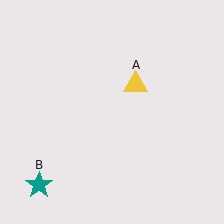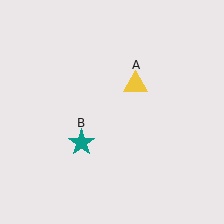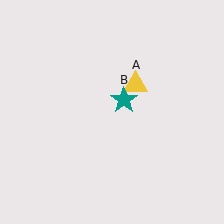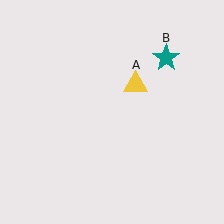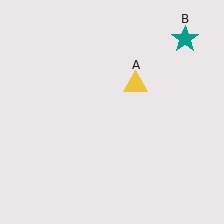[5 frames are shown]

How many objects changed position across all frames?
1 object changed position: teal star (object B).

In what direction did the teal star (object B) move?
The teal star (object B) moved up and to the right.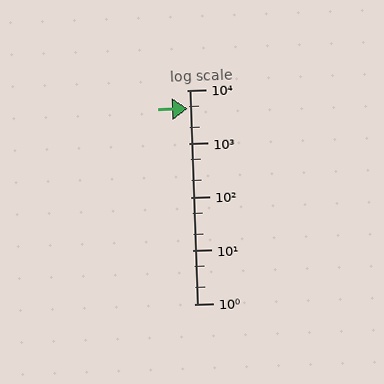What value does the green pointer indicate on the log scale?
The pointer indicates approximately 4500.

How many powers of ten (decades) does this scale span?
The scale spans 4 decades, from 1 to 10000.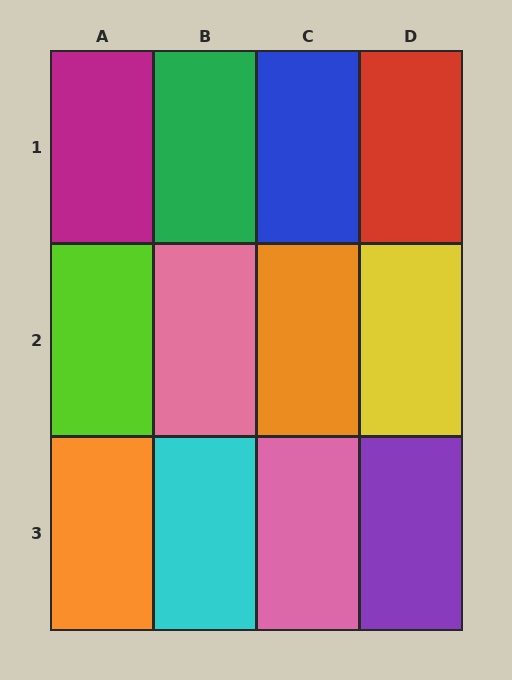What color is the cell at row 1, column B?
Green.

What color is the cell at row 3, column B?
Cyan.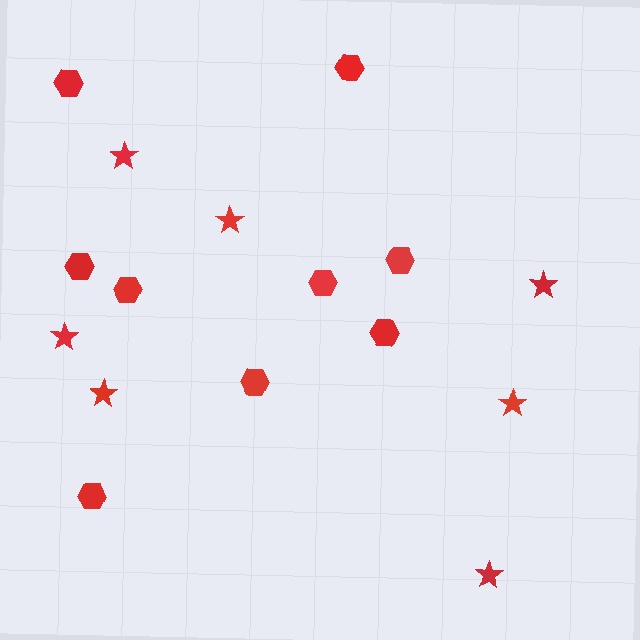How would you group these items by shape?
There are 2 groups: one group of hexagons (9) and one group of stars (7).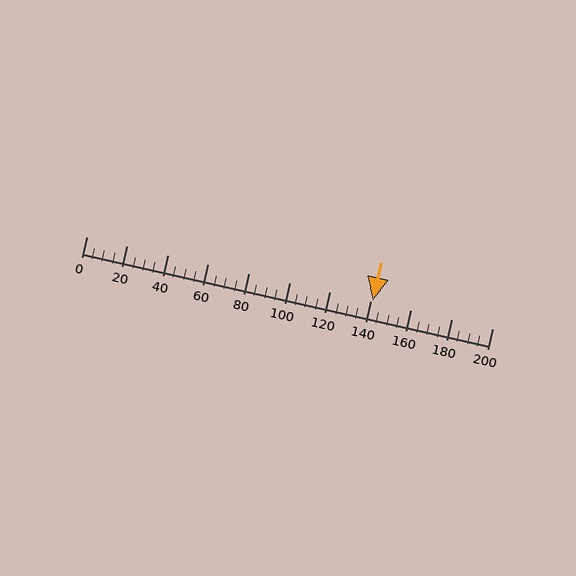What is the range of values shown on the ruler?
The ruler shows values from 0 to 200.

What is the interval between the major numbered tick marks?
The major tick marks are spaced 20 units apart.